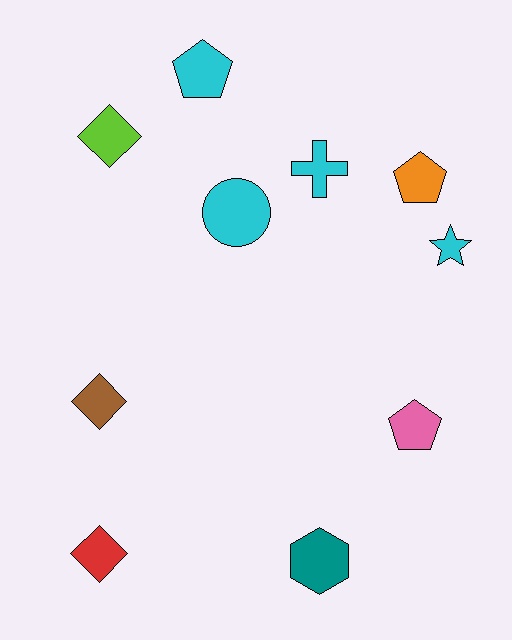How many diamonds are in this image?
There are 3 diamonds.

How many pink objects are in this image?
There is 1 pink object.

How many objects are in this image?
There are 10 objects.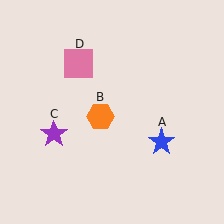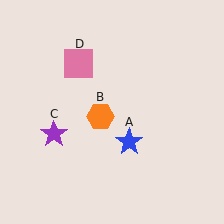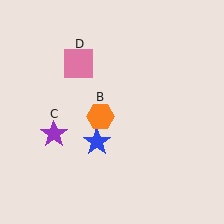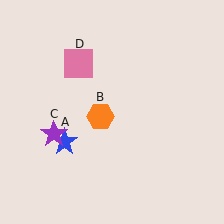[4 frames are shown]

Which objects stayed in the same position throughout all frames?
Orange hexagon (object B) and purple star (object C) and pink square (object D) remained stationary.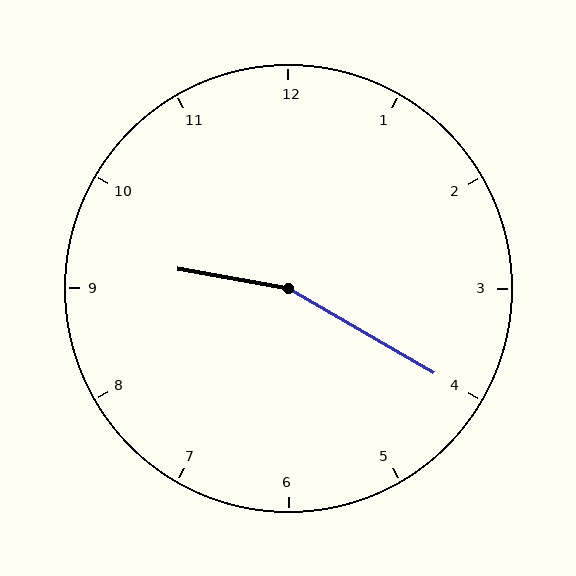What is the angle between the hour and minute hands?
Approximately 160 degrees.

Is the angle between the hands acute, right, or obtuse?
It is obtuse.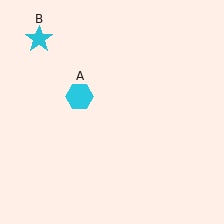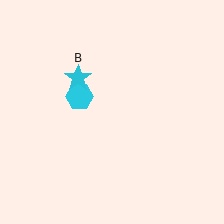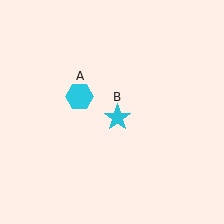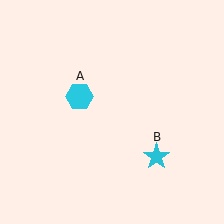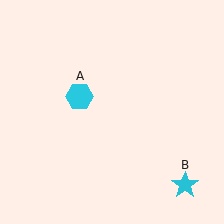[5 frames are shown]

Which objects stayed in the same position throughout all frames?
Cyan hexagon (object A) remained stationary.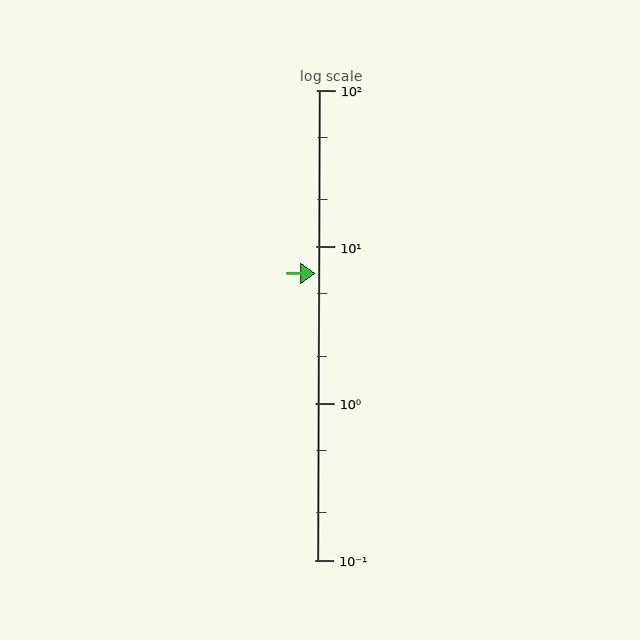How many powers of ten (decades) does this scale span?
The scale spans 3 decades, from 0.1 to 100.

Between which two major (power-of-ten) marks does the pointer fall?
The pointer is between 1 and 10.